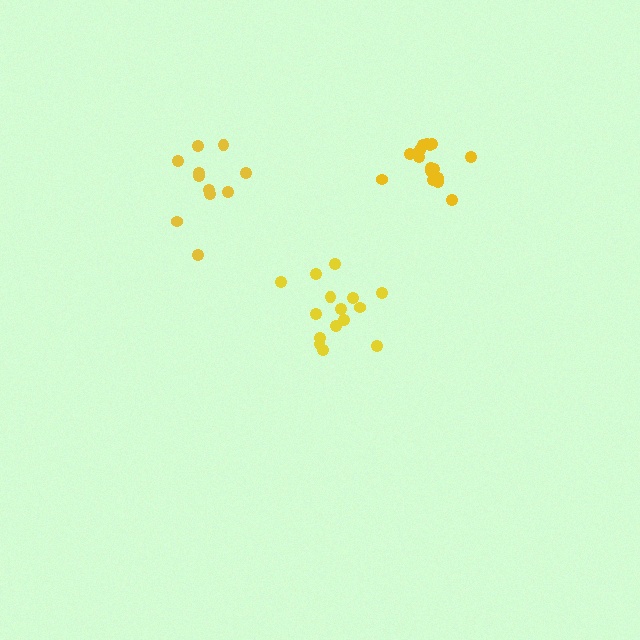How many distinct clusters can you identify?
There are 3 distinct clusters.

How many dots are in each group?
Group 1: 11 dots, Group 2: 16 dots, Group 3: 15 dots (42 total).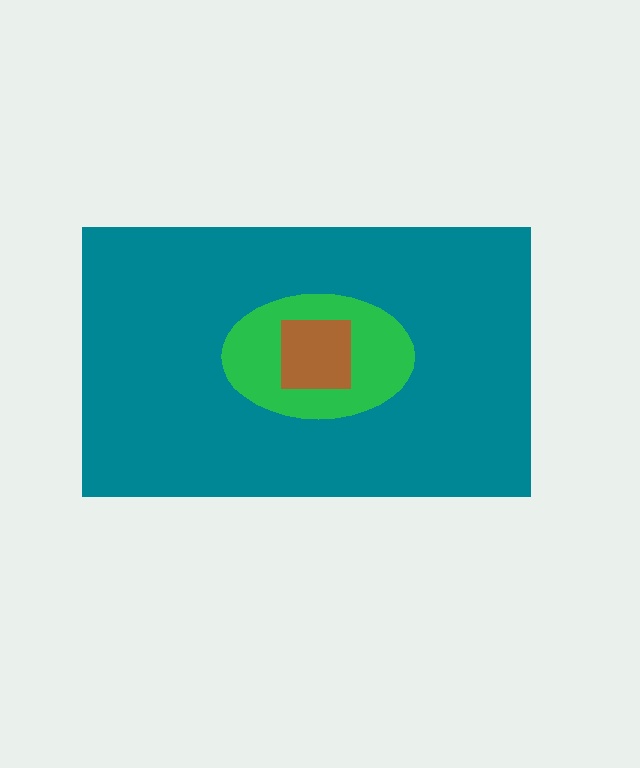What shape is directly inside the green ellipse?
The brown square.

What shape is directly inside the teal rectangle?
The green ellipse.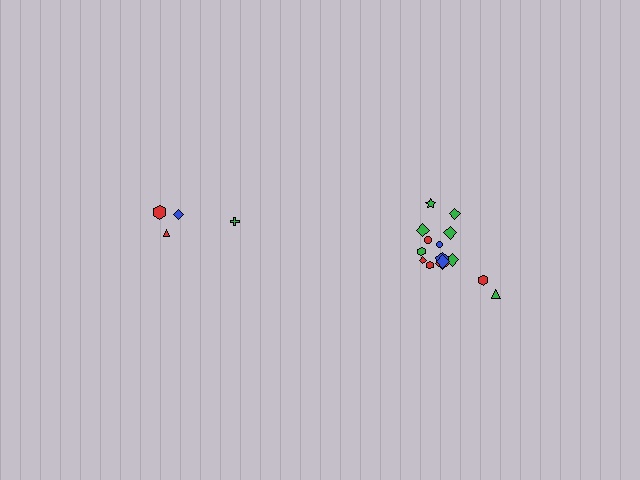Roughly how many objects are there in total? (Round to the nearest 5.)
Roughly 20 objects in total.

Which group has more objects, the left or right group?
The right group.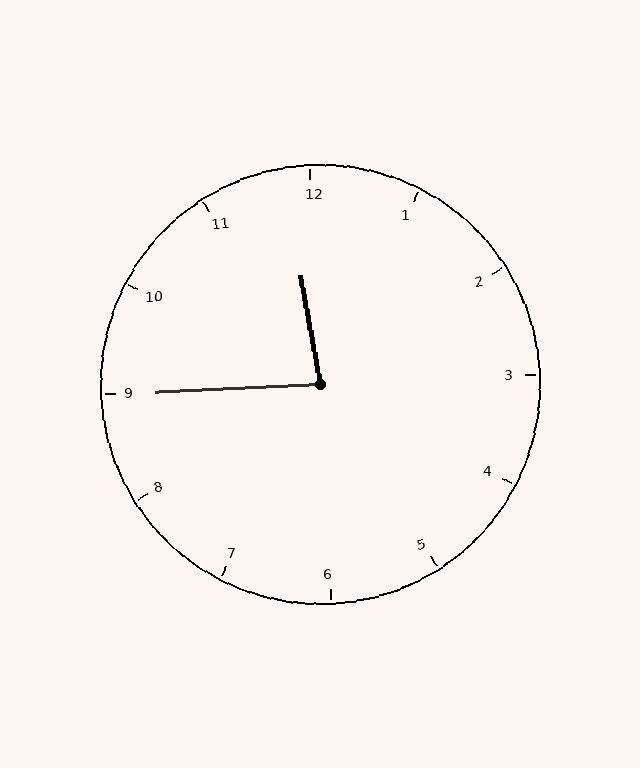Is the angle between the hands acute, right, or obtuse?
It is acute.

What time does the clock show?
11:45.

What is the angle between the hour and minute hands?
Approximately 82 degrees.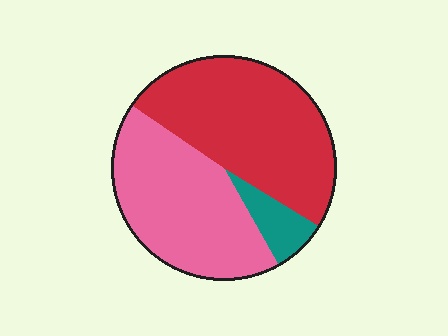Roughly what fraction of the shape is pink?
Pink covers roughly 45% of the shape.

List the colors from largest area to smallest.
From largest to smallest: red, pink, teal.